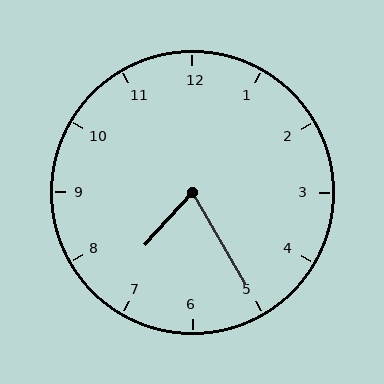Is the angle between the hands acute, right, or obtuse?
It is acute.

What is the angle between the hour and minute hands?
Approximately 72 degrees.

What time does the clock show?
7:25.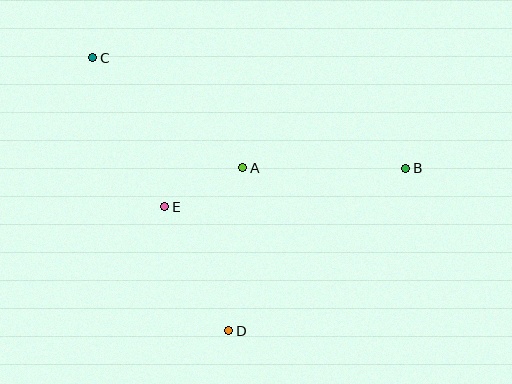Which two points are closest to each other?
Points A and E are closest to each other.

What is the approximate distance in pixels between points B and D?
The distance between B and D is approximately 240 pixels.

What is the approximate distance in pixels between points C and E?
The distance between C and E is approximately 165 pixels.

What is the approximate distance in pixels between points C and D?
The distance between C and D is approximately 305 pixels.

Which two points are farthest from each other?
Points B and C are farthest from each other.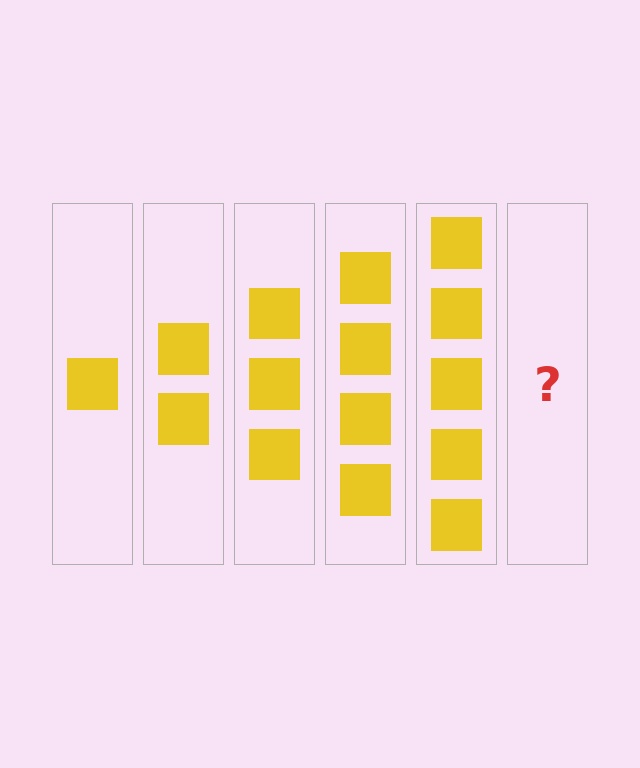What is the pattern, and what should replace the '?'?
The pattern is that each step adds one more square. The '?' should be 6 squares.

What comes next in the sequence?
The next element should be 6 squares.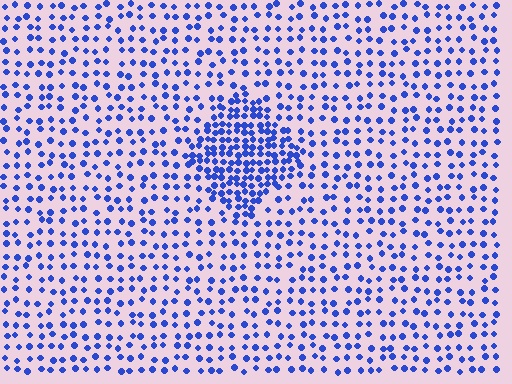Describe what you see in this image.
The image contains small blue elements arranged at two different densities. A diamond-shaped region is visible where the elements are more densely packed than the surrounding area.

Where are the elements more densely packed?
The elements are more densely packed inside the diamond boundary.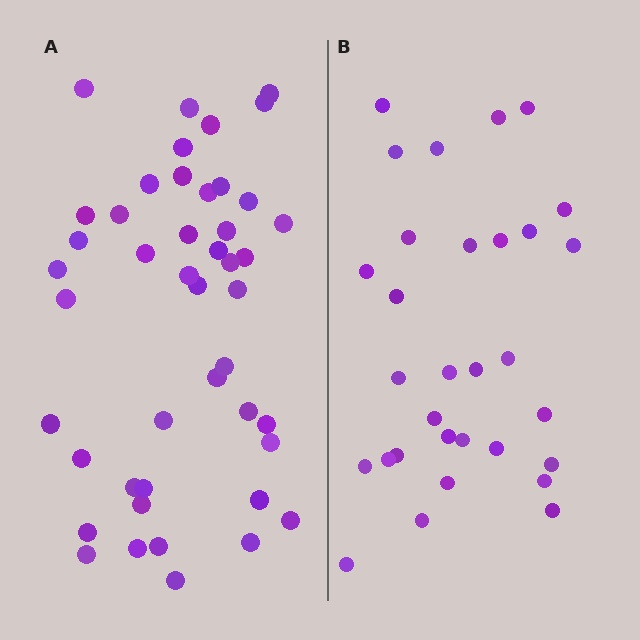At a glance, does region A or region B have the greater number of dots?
Region A (the left region) has more dots.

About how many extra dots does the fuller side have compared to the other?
Region A has approximately 15 more dots than region B.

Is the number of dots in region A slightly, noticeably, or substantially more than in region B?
Region A has substantially more. The ratio is roughly 1.5 to 1.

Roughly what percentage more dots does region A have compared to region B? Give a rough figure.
About 45% more.